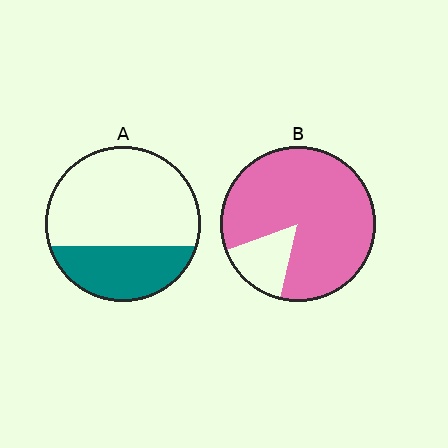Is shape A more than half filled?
No.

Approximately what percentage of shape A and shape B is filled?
A is approximately 30% and B is approximately 85%.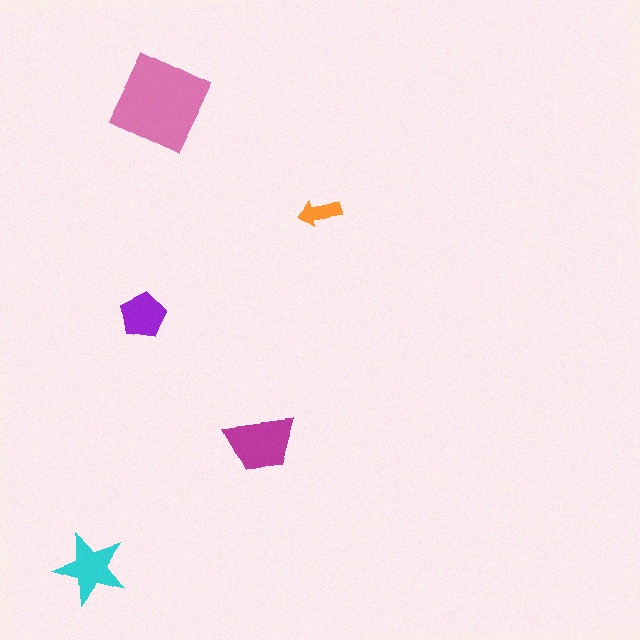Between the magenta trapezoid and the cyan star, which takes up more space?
The magenta trapezoid.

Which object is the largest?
The pink diamond.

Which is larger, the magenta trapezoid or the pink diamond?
The pink diamond.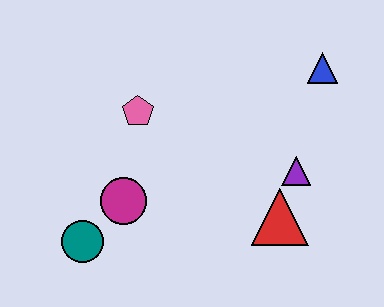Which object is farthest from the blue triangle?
The teal circle is farthest from the blue triangle.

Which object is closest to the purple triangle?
The red triangle is closest to the purple triangle.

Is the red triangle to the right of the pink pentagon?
Yes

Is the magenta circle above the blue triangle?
No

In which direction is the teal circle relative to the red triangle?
The teal circle is to the left of the red triangle.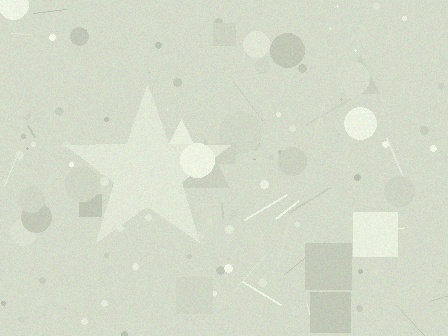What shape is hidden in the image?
A star is hidden in the image.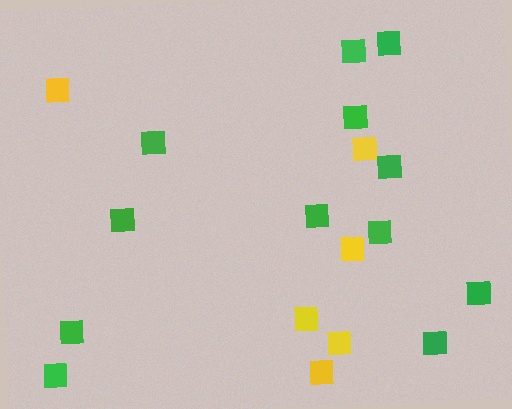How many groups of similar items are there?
There are 2 groups: one group of yellow squares (6) and one group of green squares (12).